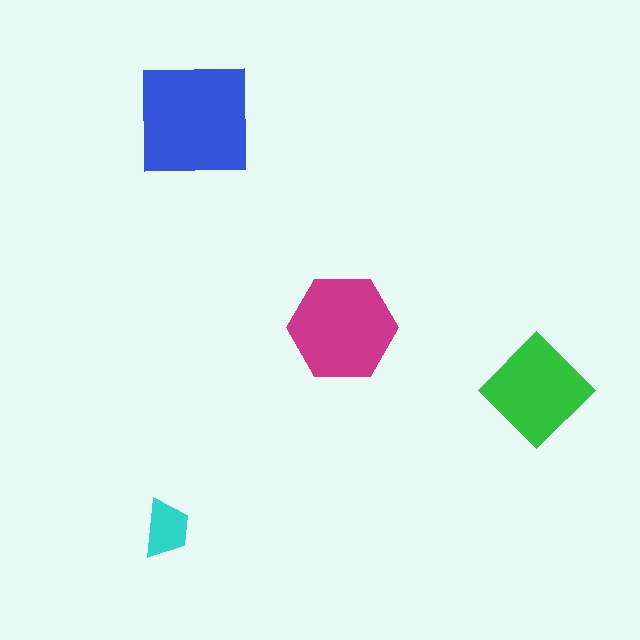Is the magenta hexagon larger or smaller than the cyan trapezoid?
Larger.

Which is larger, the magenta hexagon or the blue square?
The blue square.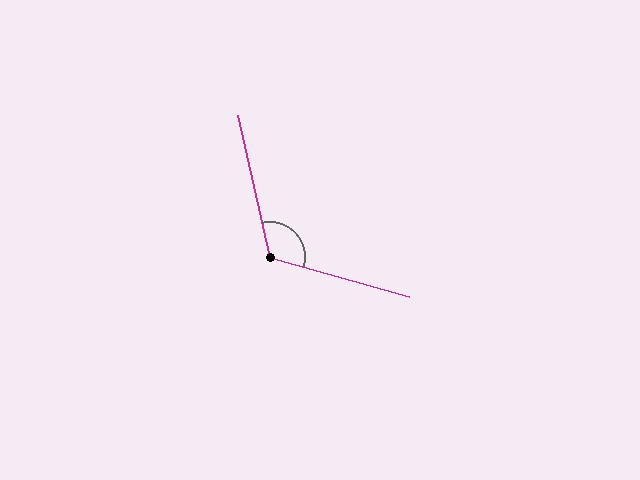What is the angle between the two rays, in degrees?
Approximately 119 degrees.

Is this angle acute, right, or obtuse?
It is obtuse.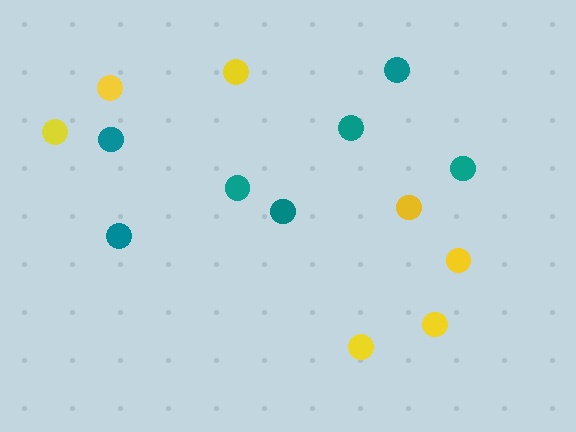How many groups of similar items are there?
There are 2 groups: one group of yellow circles (7) and one group of teal circles (7).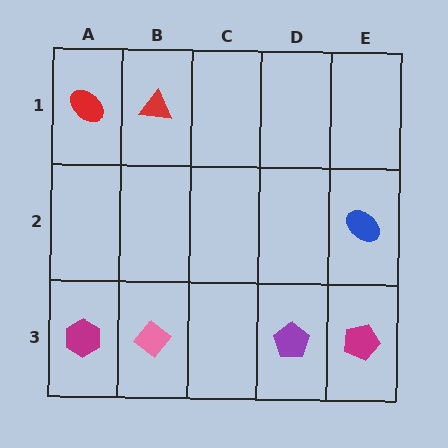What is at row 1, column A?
A red ellipse.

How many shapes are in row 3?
4 shapes.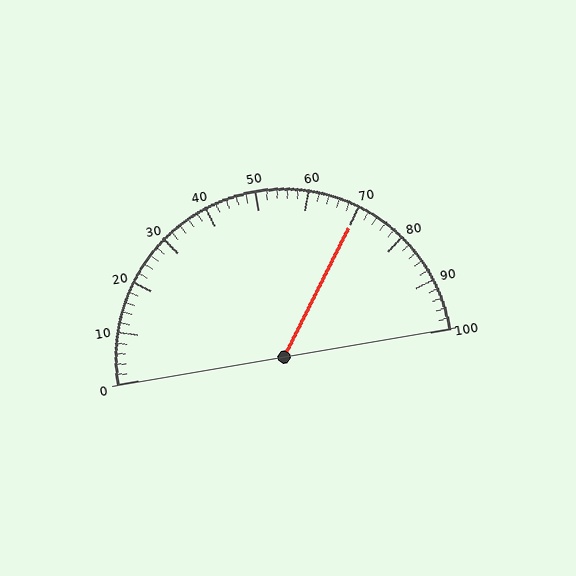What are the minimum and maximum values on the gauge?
The gauge ranges from 0 to 100.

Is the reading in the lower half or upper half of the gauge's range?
The reading is in the upper half of the range (0 to 100).